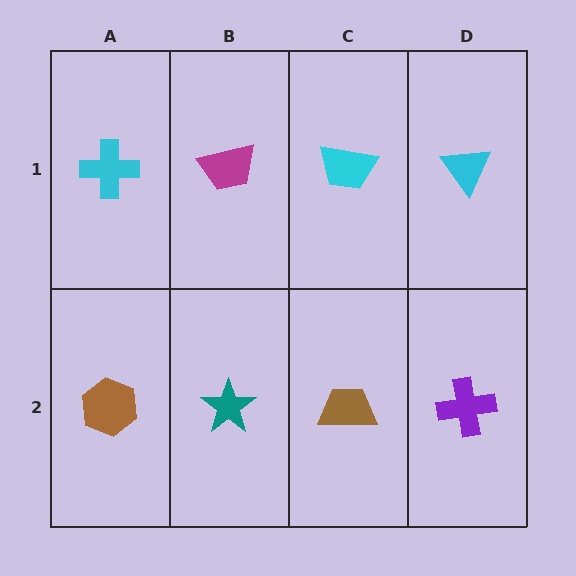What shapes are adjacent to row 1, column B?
A teal star (row 2, column B), a cyan cross (row 1, column A), a cyan trapezoid (row 1, column C).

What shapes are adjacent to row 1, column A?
A brown hexagon (row 2, column A), a magenta trapezoid (row 1, column B).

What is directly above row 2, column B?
A magenta trapezoid.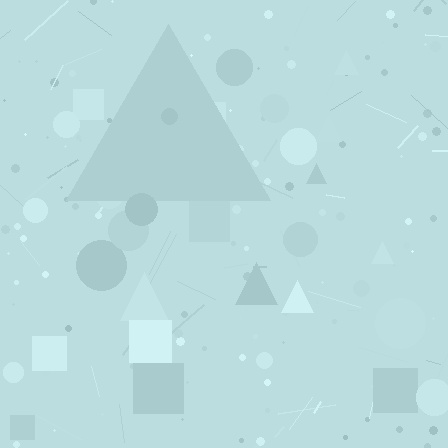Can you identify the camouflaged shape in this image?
The camouflaged shape is a triangle.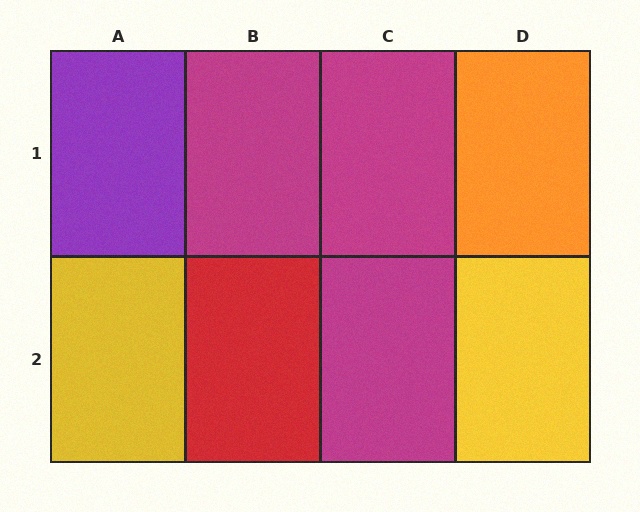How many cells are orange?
1 cell is orange.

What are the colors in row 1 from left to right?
Purple, magenta, magenta, orange.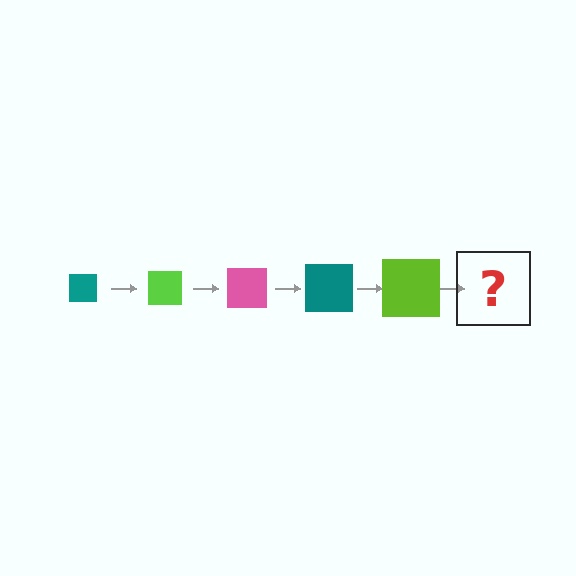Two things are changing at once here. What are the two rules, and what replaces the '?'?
The two rules are that the square grows larger each step and the color cycles through teal, lime, and pink. The '?' should be a pink square, larger than the previous one.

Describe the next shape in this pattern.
It should be a pink square, larger than the previous one.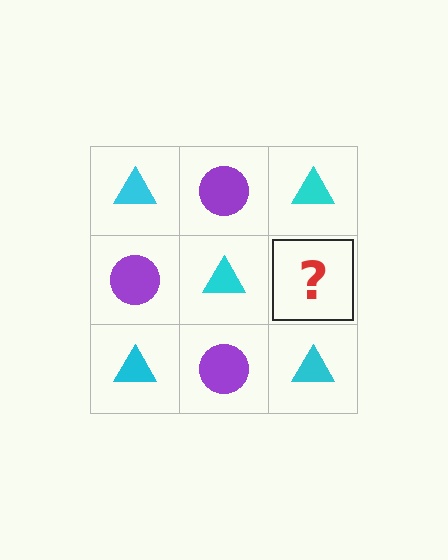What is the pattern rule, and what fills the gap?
The rule is that it alternates cyan triangle and purple circle in a checkerboard pattern. The gap should be filled with a purple circle.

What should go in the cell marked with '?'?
The missing cell should contain a purple circle.